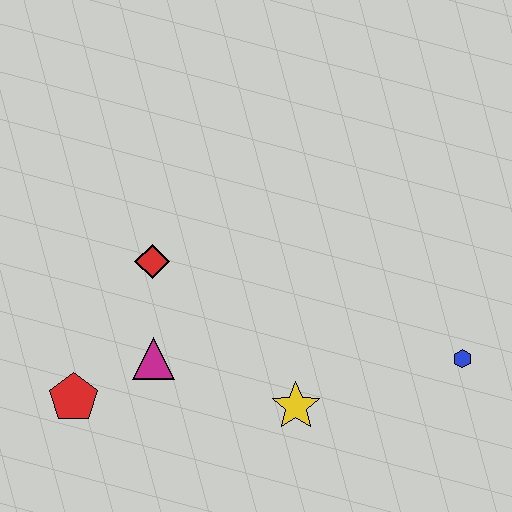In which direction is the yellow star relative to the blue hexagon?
The yellow star is to the left of the blue hexagon.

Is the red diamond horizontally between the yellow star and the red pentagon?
Yes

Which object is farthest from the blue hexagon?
The red pentagon is farthest from the blue hexagon.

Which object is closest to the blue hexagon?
The yellow star is closest to the blue hexagon.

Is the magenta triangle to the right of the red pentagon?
Yes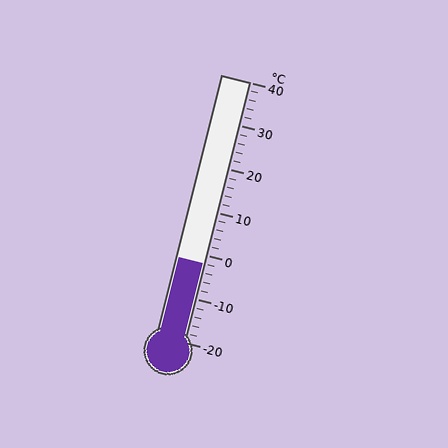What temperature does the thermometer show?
The thermometer shows approximately -2°C.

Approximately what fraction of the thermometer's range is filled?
The thermometer is filled to approximately 30% of its range.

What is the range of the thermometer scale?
The thermometer scale ranges from -20°C to 40°C.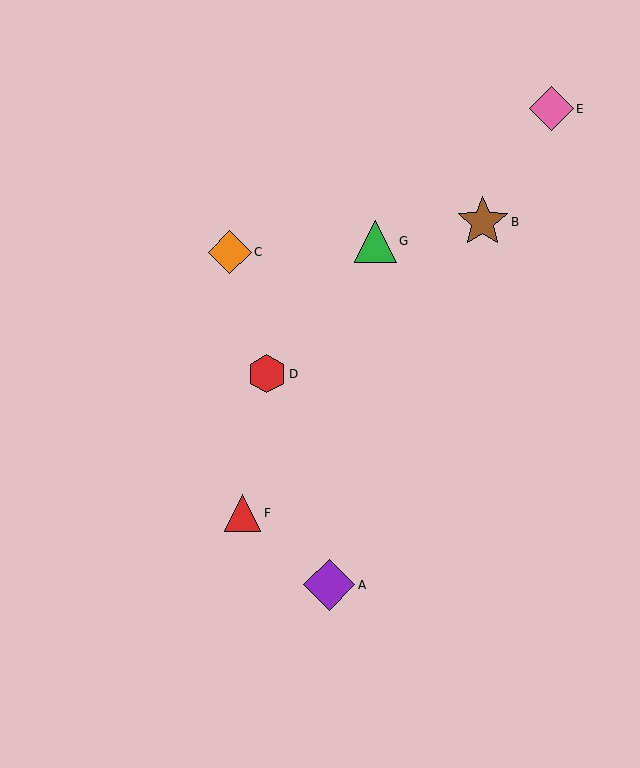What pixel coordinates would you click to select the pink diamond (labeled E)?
Click at (551, 109) to select the pink diamond E.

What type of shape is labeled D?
Shape D is a red hexagon.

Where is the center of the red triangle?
The center of the red triangle is at (243, 513).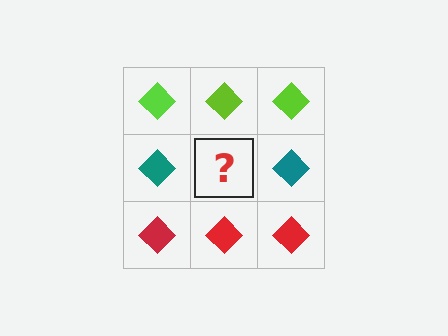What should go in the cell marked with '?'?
The missing cell should contain a teal diamond.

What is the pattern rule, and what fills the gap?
The rule is that each row has a consistent color. The gap should be filled with a teal diamond.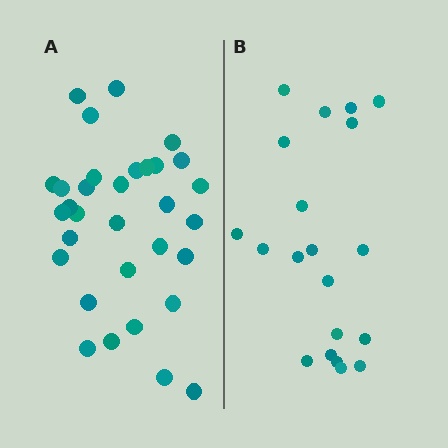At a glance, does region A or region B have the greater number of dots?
Region A (the left region) has more dots.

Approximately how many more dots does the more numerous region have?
Region A has roughly 12 or so more dots than region B.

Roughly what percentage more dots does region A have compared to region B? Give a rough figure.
About 60% more.